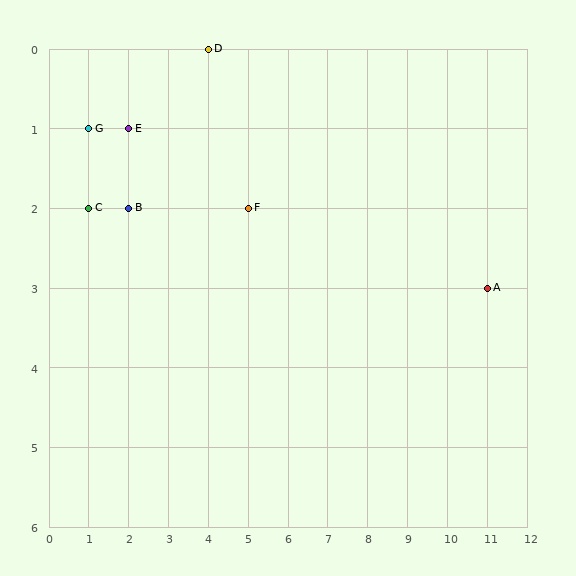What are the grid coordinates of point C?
Point C is at grid coordinates (1, 2).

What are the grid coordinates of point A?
Point A is at grid coordinates (11, 3).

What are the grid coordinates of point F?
Point F is at grid coordinates (5, 2).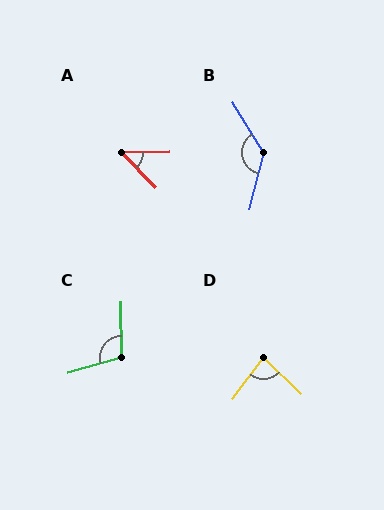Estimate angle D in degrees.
Approximately 83 degrees.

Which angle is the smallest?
A, at approximately 46 degrees.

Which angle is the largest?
B, at approximately 134 degrees.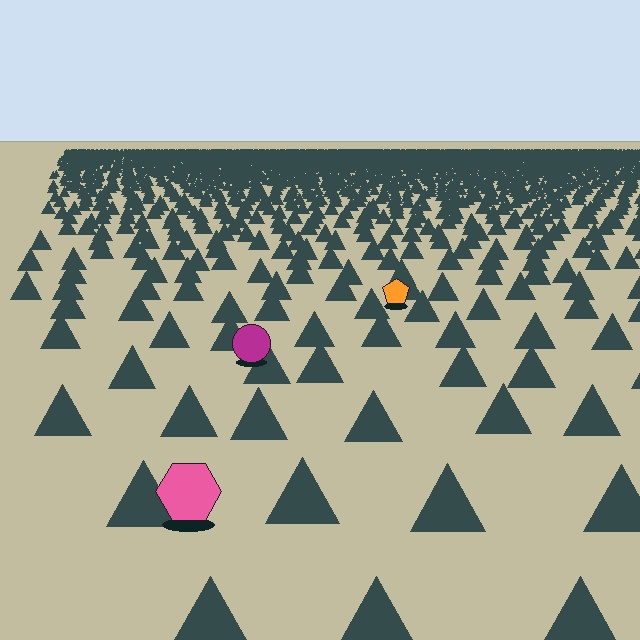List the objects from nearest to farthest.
From nearest to farthest: the pink hexagon, the magenta circle, the orange pentagon.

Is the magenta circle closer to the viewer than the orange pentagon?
Yes. The magenta circle is closer — you can tell from the texture gradient: the ground texture is coarser near it.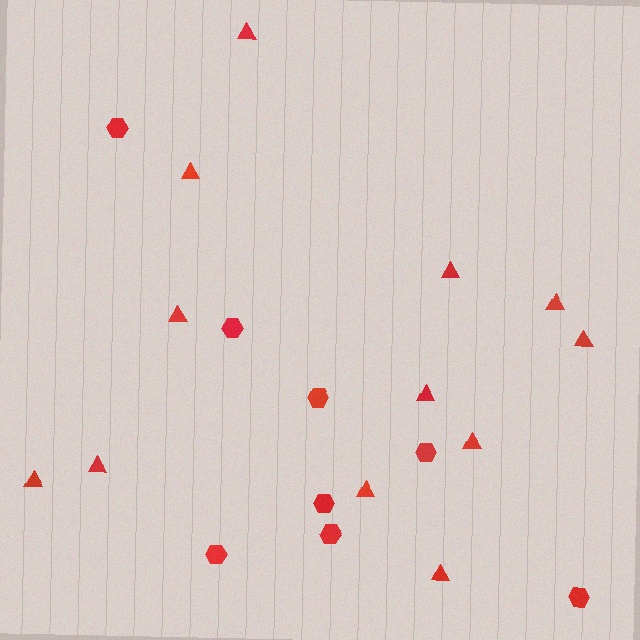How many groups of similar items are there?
There are 2 groups: one group of hexagons (8) and one group of triangles (12).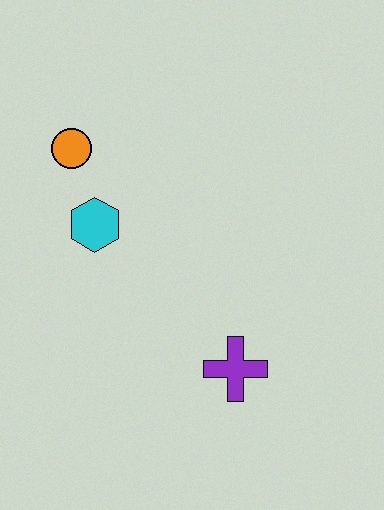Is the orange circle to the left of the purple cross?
Yes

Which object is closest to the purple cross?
The cyan hexagon is closest to the purple cross.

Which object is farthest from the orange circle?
The purple cross is farthest from the orange circle.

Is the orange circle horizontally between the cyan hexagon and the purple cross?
No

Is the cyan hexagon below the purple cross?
No